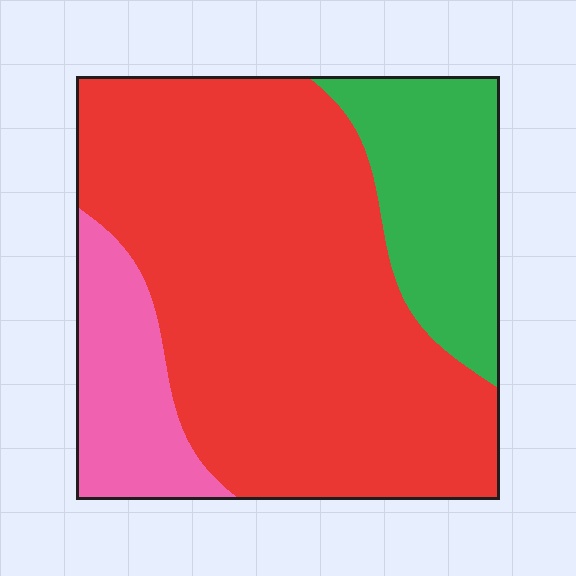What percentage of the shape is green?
Green covers 19% of the shape.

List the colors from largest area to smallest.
From largest to smallest: red, green, pink.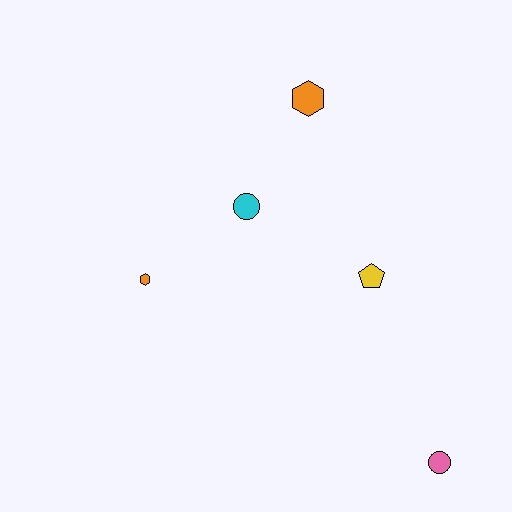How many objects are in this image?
There are 5 objects.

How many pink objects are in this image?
There is 1 pink object.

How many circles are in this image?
There are 2 circles.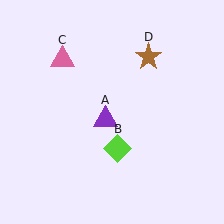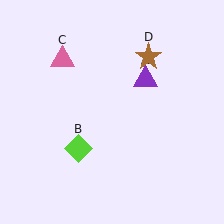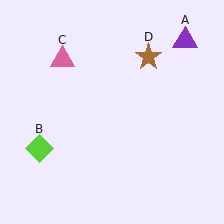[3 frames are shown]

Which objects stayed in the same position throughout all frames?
Pink triangle (object C) and brown star (object D) remained stationary.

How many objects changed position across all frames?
2 objects changed position: purple triangle (object A), lime diamond (object B).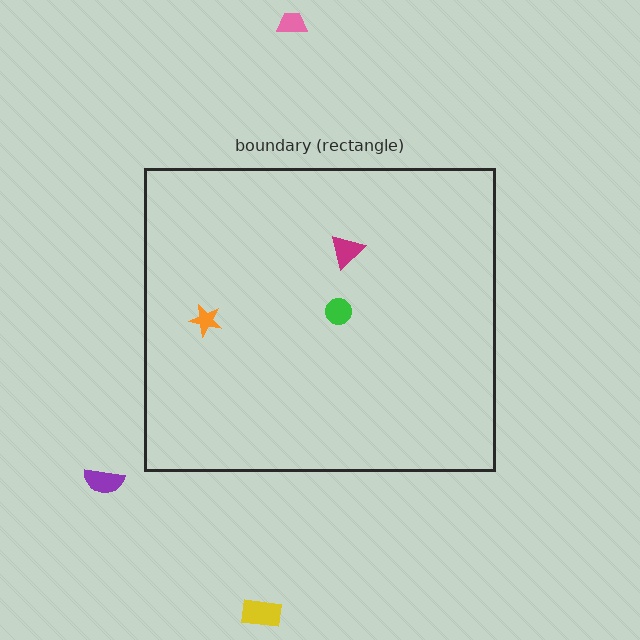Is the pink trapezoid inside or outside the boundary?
Outside.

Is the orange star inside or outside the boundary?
Inside.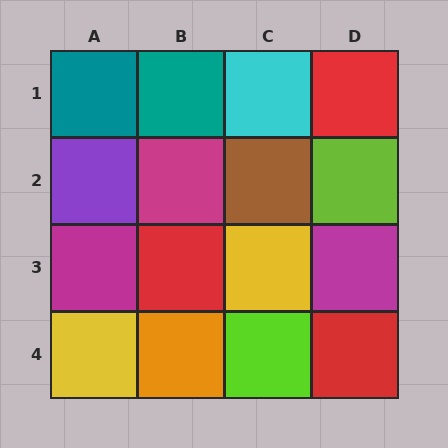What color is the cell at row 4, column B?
Orange.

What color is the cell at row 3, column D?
Magenta.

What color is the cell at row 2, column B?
Magenta.